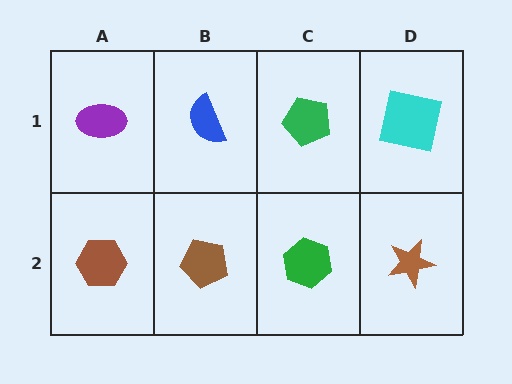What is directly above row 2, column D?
A cyan square.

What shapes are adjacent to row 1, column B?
A brown pentagon (row 2, column B), a purple ellipse (row 1, column A), a green pentagon (row 1, column C).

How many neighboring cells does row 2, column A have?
2.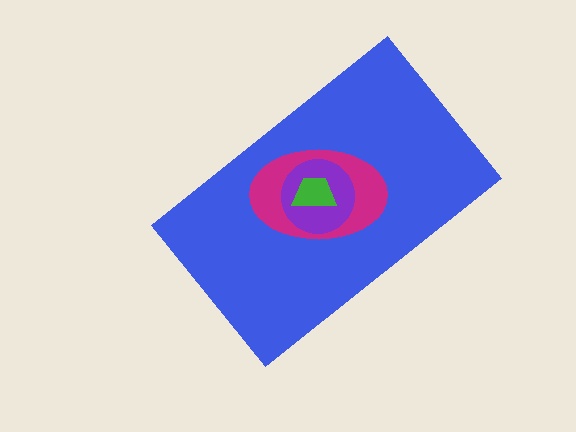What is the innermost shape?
The green trapezoid.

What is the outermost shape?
The blue rectangle.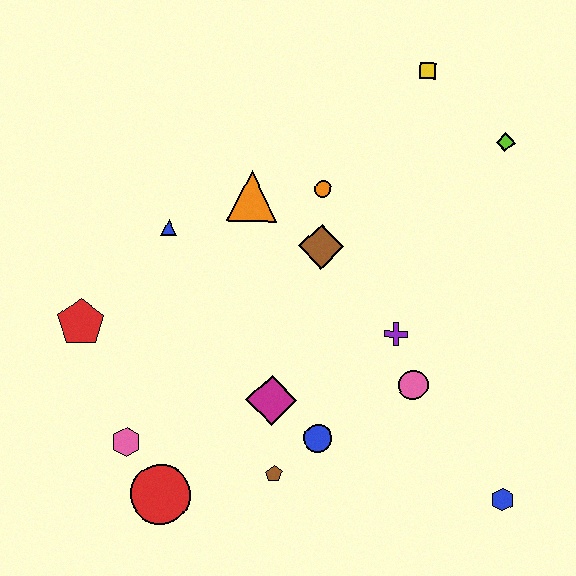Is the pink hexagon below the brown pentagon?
No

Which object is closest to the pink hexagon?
The red circle is closest to the pink hexagon.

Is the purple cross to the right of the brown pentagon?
Yes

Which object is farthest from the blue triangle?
The blue hexagon is farthest from the blue triangle.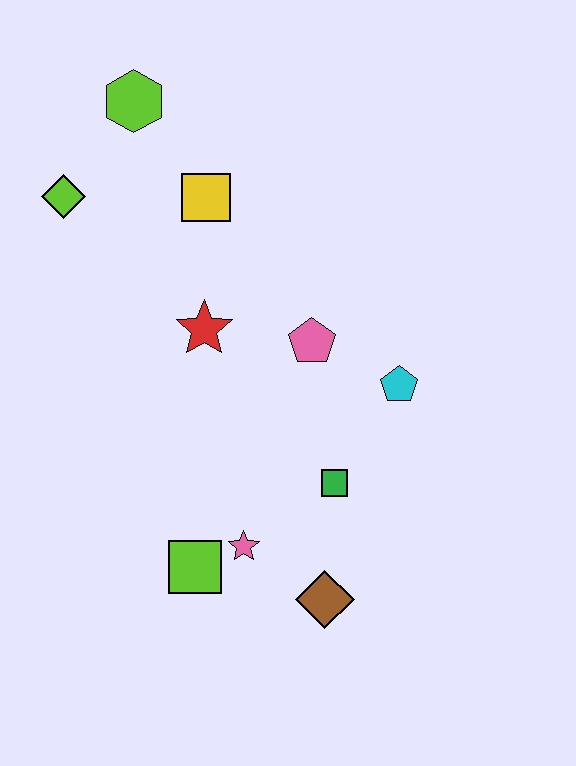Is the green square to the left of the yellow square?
No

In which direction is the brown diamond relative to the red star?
The brown diamond is below the red star.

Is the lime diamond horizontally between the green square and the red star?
No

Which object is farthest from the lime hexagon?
The brown diamond is farthest from the lime hexagon.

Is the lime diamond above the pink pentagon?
Yes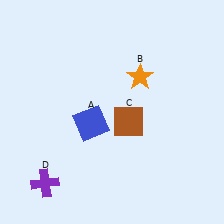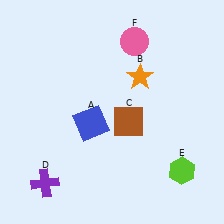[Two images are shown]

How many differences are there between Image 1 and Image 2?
There are 2 differences between the two images.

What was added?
A lime hexagon (E), a pink circle (F) were added in Image 2.